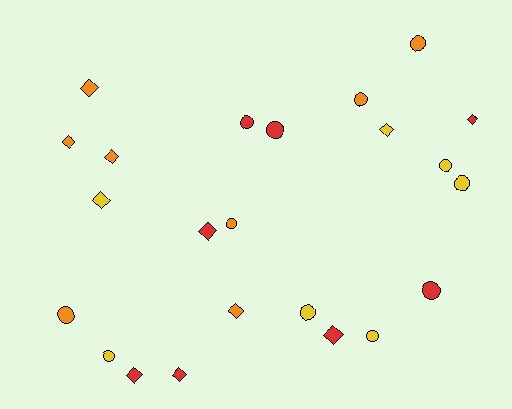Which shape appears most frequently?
Circle, with 12 objects.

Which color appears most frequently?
Red, with 8 objects.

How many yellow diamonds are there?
There are 2 yellow diamonds.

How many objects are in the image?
There are 23 objects.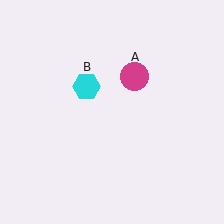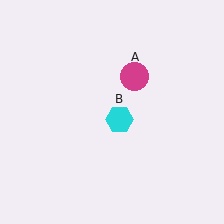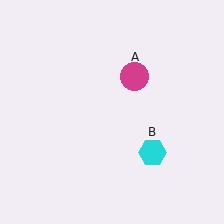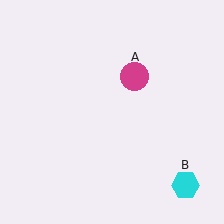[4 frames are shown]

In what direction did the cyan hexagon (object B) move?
The cyan hexagon (object B) moved down and to the right.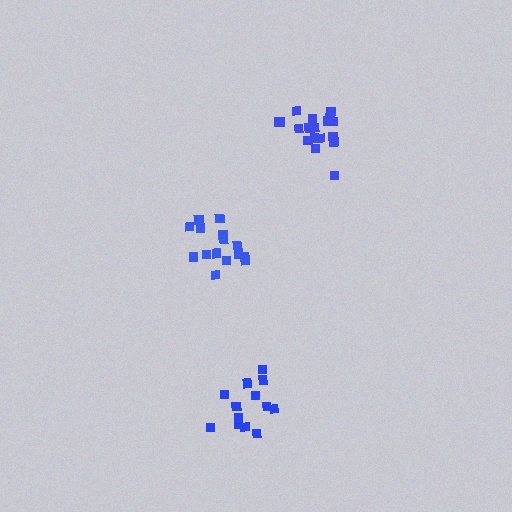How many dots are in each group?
Group 1: 15 dots, Group 2: 13 dots, Group 3: 19 dots (47 total).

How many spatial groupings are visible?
There are 3 spatial groupings.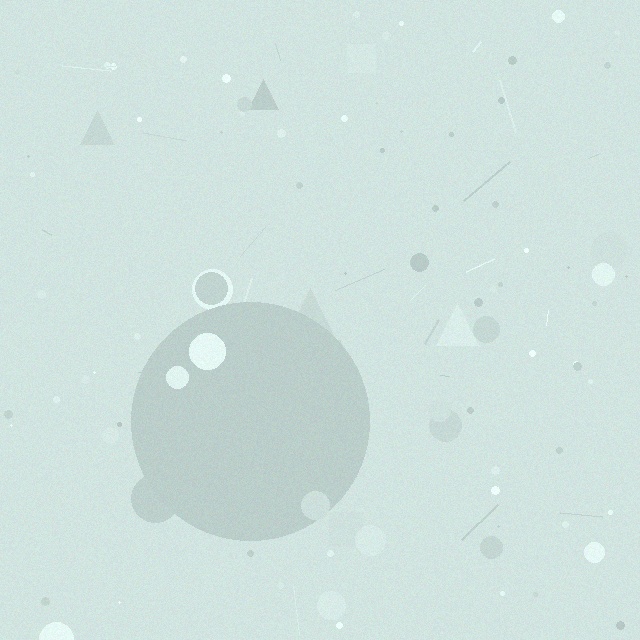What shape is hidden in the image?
A circle is hidden in the image.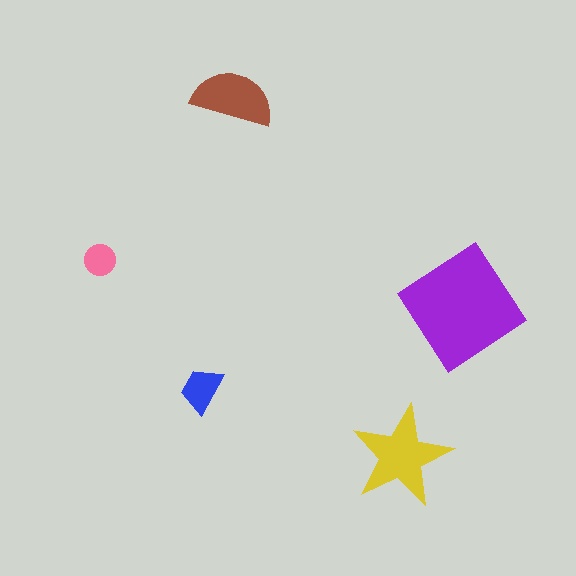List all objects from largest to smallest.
The purple diamond, the yellow star, the brown semicircle, the blue trapezoid, the pink circle.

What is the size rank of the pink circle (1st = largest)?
5th.